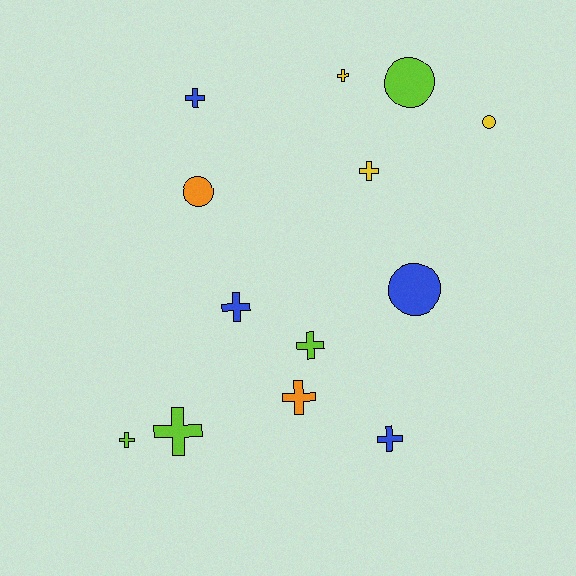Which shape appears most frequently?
Cross, with 9 objects.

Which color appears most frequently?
Lime, with 4 objects.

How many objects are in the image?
There are 13 objects.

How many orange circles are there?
There is 1 orange circle.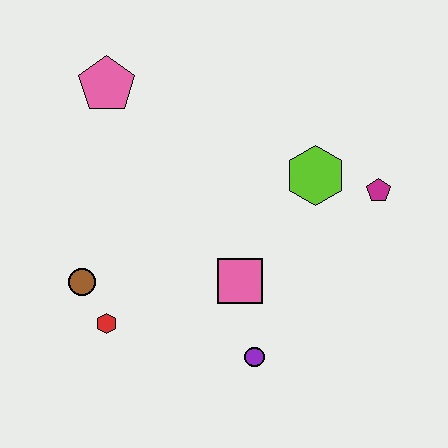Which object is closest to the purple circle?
The pink square is closest to the purple circle.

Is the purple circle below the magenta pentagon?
Yes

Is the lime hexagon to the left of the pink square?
No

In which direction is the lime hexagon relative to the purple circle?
The lime hexagon is above the purple circle.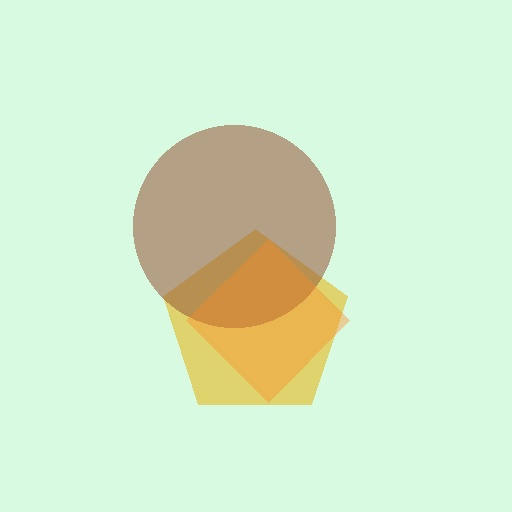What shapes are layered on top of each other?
The layered shapes are: a yellow pentagon, a brown circle, an orange diamond.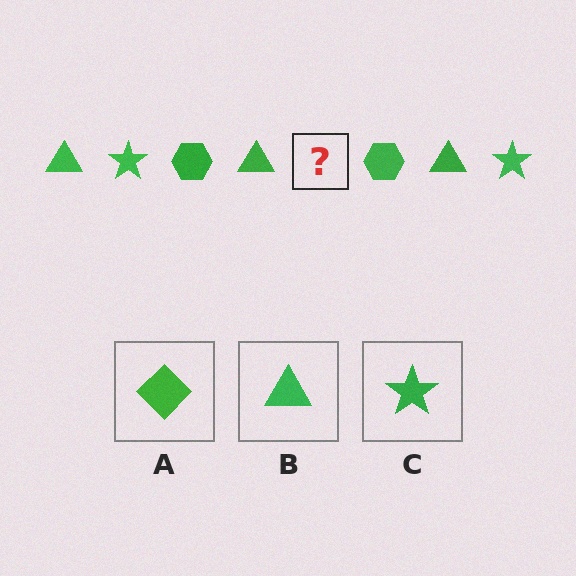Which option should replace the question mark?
Option C.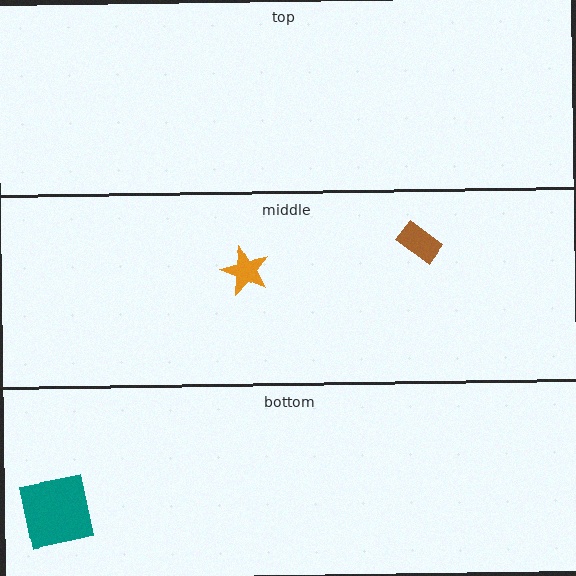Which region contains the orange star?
The middle region.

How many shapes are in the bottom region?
1.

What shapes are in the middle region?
The orange star, the brown rectangle.